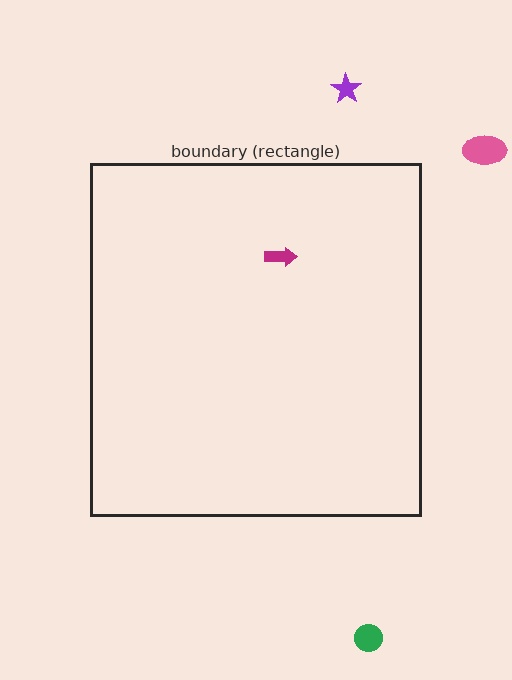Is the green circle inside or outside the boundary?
Outside.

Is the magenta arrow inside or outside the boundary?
Inside.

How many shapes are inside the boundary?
1 inside, 3 outside.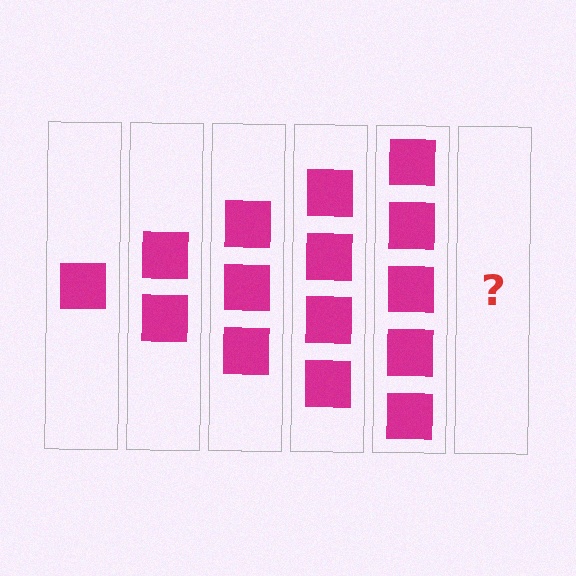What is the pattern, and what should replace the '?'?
The pattern is that each step adds one more square. The '?' should be 6 squares.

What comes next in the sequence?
The next element should be 6 squares.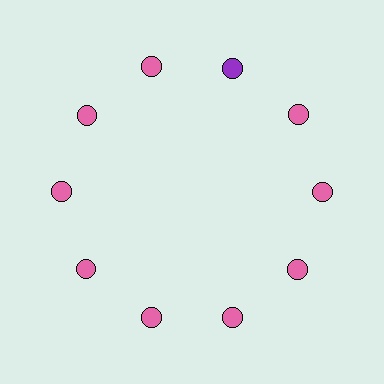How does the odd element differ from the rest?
It has a different color: purple instead of pink.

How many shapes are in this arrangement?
There are 10 shapes arranged in a ring pattern.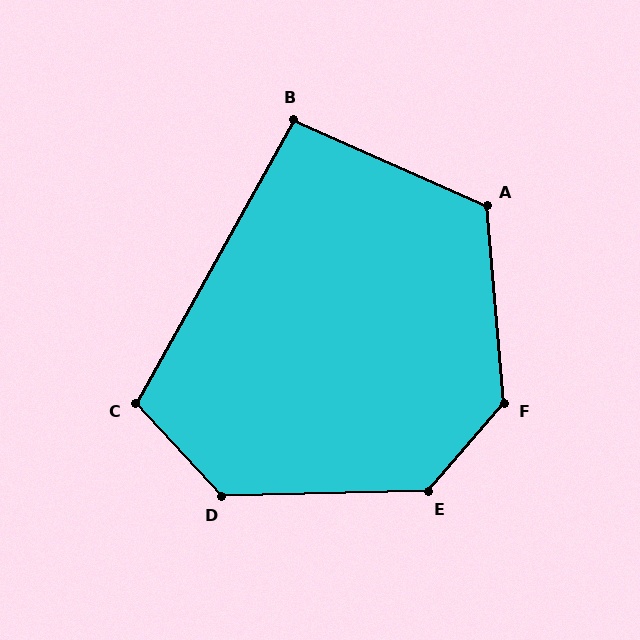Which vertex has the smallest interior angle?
B, at approximately 95 degrees.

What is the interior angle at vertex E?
Approximately 133 degrees (obtuse).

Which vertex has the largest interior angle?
F, at approximately 134 degrees.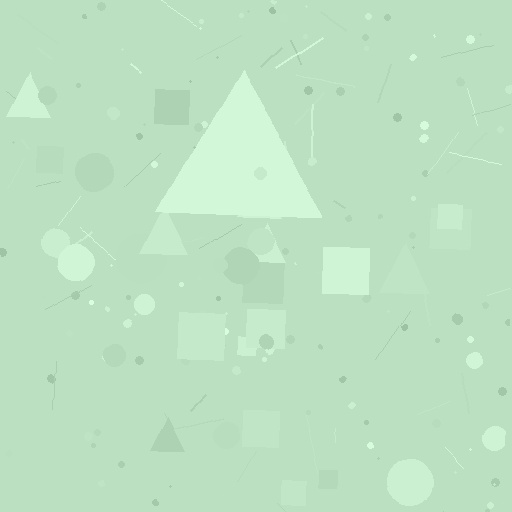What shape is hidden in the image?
A triangle is hidden in the image.